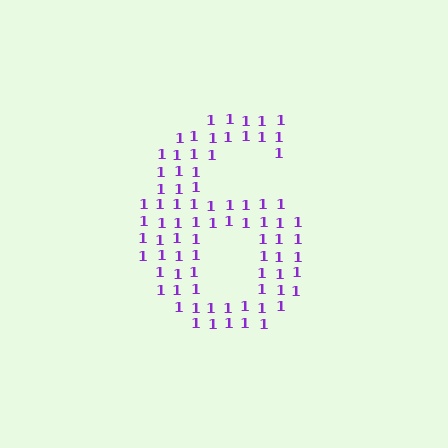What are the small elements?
The small elements are digit 1's.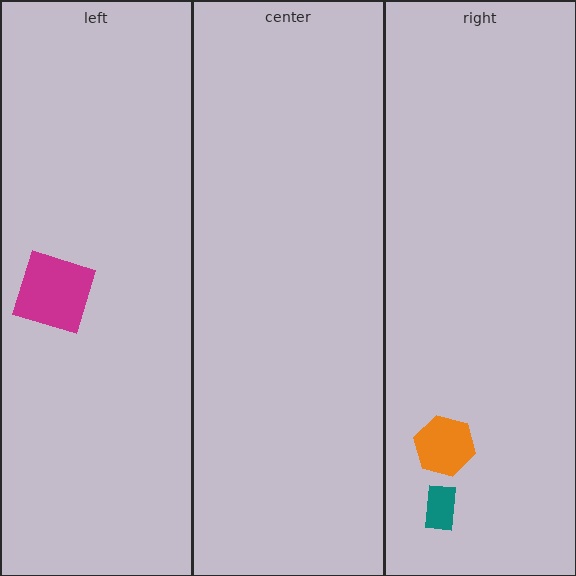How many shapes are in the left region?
1.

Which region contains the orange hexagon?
The right region.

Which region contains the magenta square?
The left region.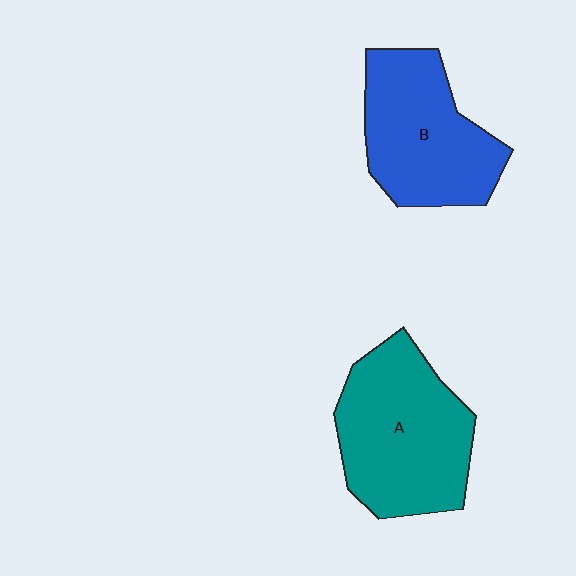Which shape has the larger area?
Shape A (teal).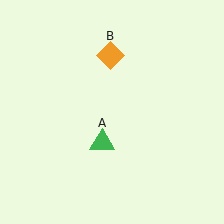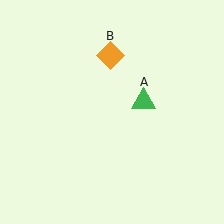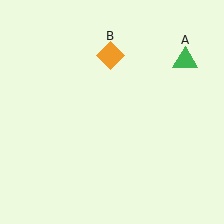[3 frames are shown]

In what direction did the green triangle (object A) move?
The green triangle (object A) moved up and to the right.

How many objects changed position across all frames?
1 object changed position: green triangle (object A).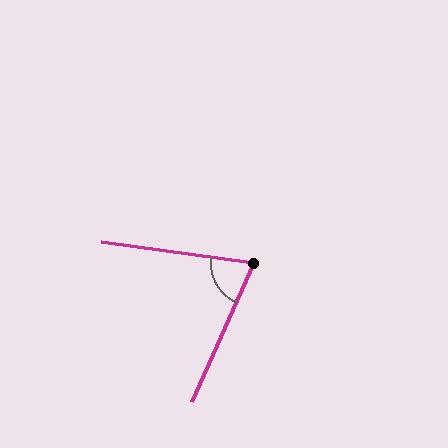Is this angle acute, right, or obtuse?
It is acute.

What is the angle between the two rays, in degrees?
Approximately 74 degrees.